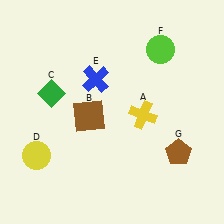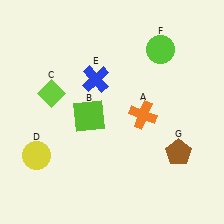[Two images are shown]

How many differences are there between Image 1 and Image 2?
There are 3 differences between the two images.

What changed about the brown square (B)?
In Image 1, B is brown. In Image 2, it changed to lime.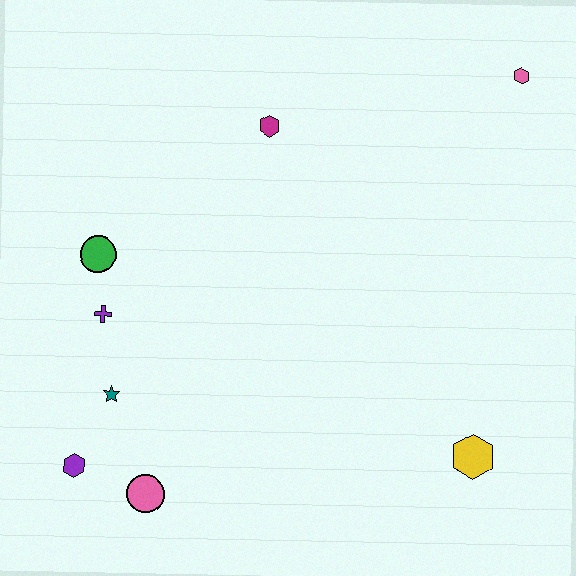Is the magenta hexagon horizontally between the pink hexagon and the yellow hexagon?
No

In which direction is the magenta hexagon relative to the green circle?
The magenta hexagon is to the right of the green circle.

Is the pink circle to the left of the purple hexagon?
No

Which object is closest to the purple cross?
The green circle is closest to the purple cross.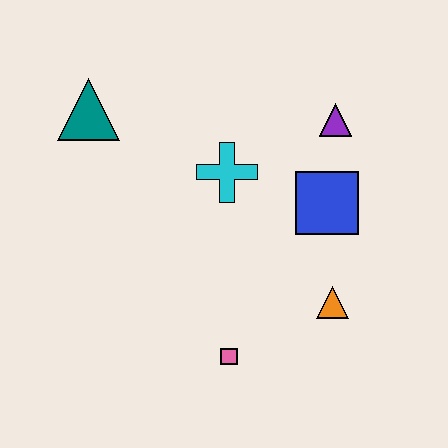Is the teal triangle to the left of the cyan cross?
Yes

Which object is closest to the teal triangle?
The cyan cross is closest to the teal triangle.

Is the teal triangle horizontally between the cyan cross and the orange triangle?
No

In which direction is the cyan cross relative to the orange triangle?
The cyan cross is above the orange triangle.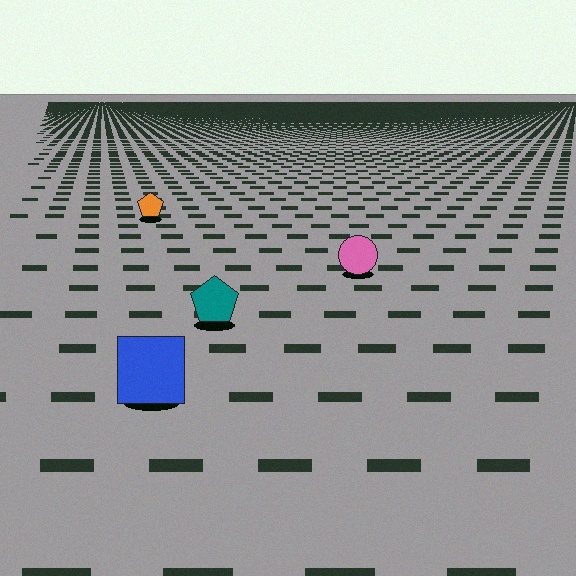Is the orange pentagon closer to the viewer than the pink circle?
No. The pink circle is closer — you can tell from the texture gradient: the ground texture is coarser near it.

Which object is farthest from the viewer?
The orange pentagon is farthest from the viewer. It appears smaller and the ground texture around it is denser.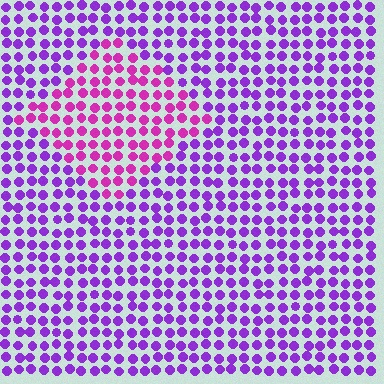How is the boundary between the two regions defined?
The boundary is defined purely by a slight shift in hue (about 36 degrees). Spacing, size, and orientation are identical on both sides.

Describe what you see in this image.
The image is filled with small purple elements in a uniform arrangement. A diamond-shaped region is visible where the elements are tinted to a slightly different hue, forming a subtle color boundary.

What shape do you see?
I see a diamond.